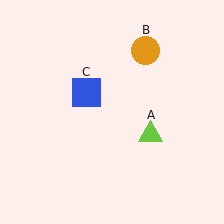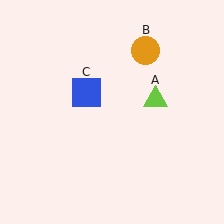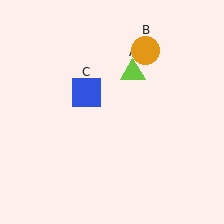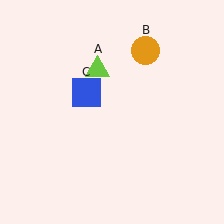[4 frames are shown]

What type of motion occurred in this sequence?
The lime triangle (object A) rotated counterclockwise around the center of the scene.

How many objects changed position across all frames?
1 object changed position: lime triangle (object A).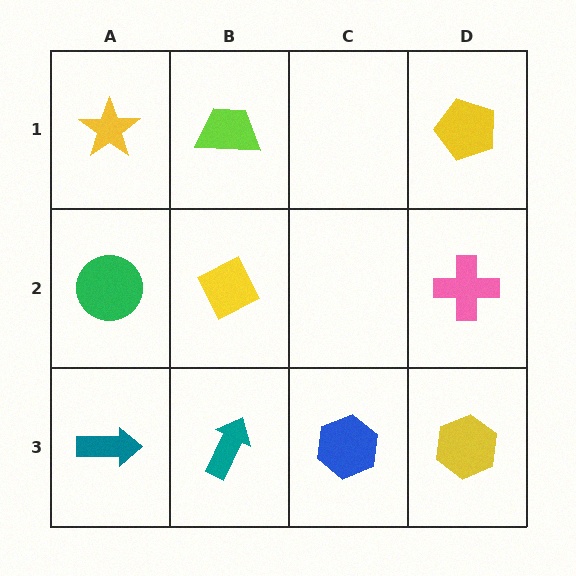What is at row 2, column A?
A green circle.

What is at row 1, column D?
A yellow pentagon.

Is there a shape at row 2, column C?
No, that cell is empty.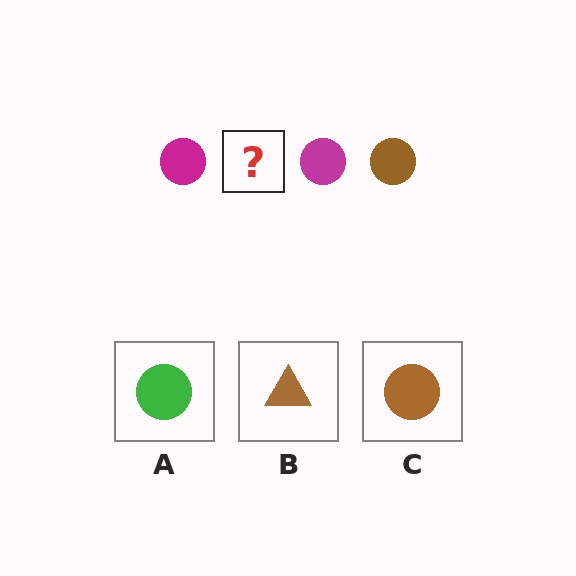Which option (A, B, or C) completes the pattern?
C.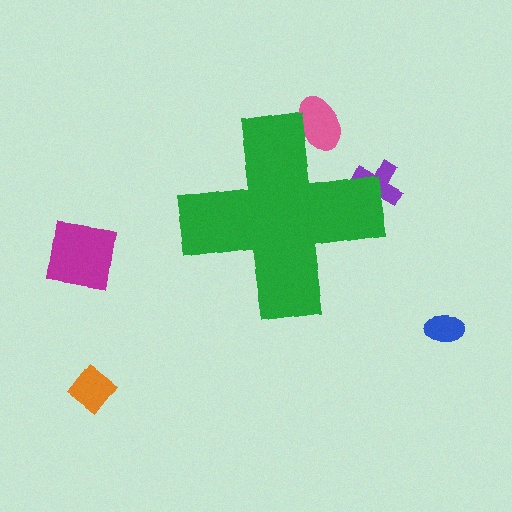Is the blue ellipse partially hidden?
No, the blue ellipse is fully visible.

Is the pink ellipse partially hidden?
Yes, the pink ellipse is partially hidden behind the green cross.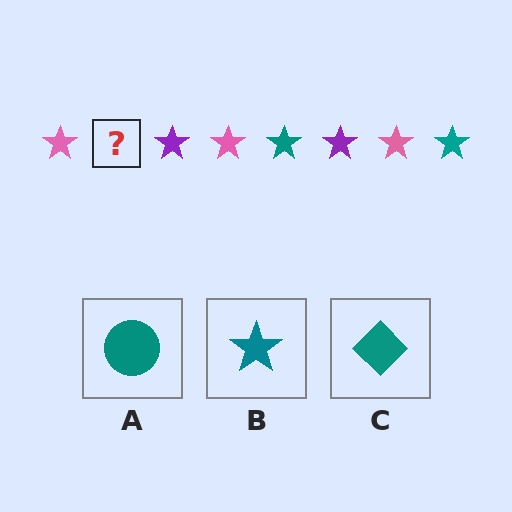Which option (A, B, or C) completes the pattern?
B.